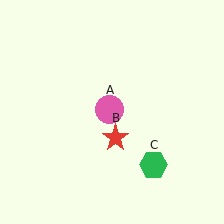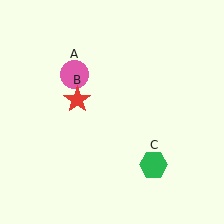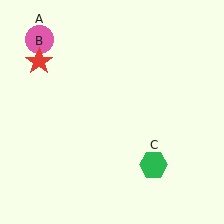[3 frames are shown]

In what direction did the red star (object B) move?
The red star (object B) moved up and to the left.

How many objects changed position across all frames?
2 objects changed position: pink circle (object A), red star (object B).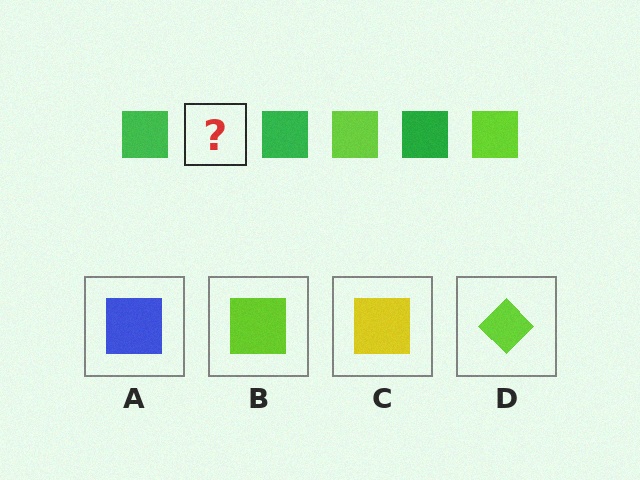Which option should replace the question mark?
Option B.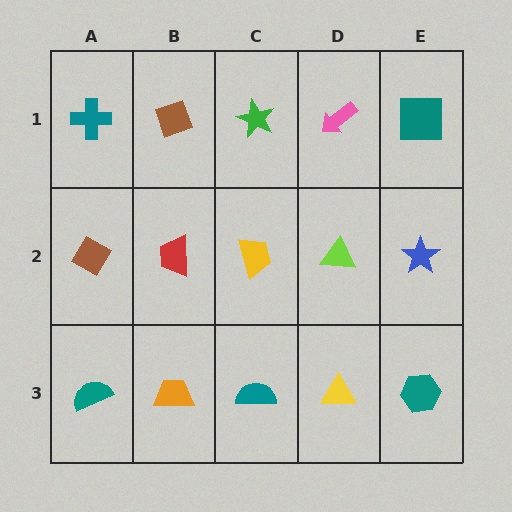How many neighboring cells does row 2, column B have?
4.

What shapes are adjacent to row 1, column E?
A blue star (row 2, column E), a pink arrow (row 1, column D).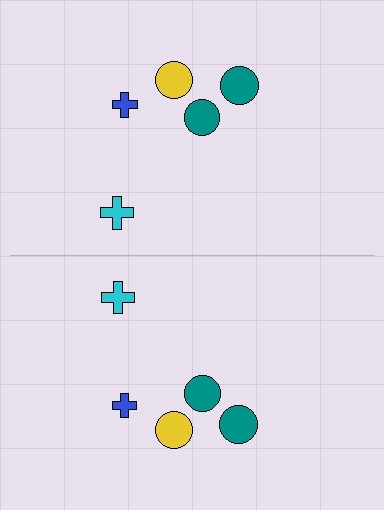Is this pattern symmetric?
Yes, this pattern has bilateral (reflection) symmetry.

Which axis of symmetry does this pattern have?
The pattern has a horizontal axis of symmetry running through the center of the image.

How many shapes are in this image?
There are 10 shapes in this image.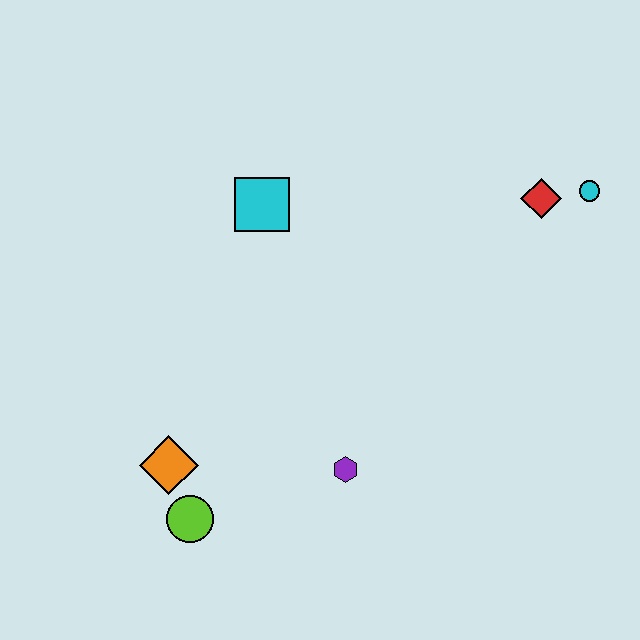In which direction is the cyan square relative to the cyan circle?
The cyan square is to the left of the cyan circle.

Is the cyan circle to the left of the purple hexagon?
No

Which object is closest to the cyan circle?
The red diamond is closest to the cyan circle.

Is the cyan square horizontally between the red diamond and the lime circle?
Yes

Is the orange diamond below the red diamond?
Yes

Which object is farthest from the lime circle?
The cyan circle is farthest from the lime circle.